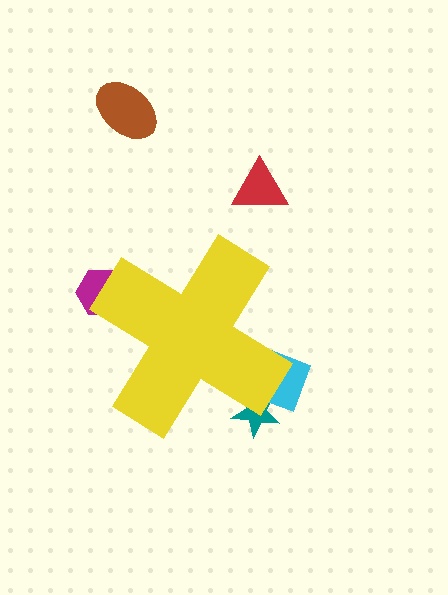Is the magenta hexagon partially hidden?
Yes, the magenta hexagon is partially hidden behind the yellow cross.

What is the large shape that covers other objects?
A yellow cross.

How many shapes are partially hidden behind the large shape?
3 shapes are partially hidden.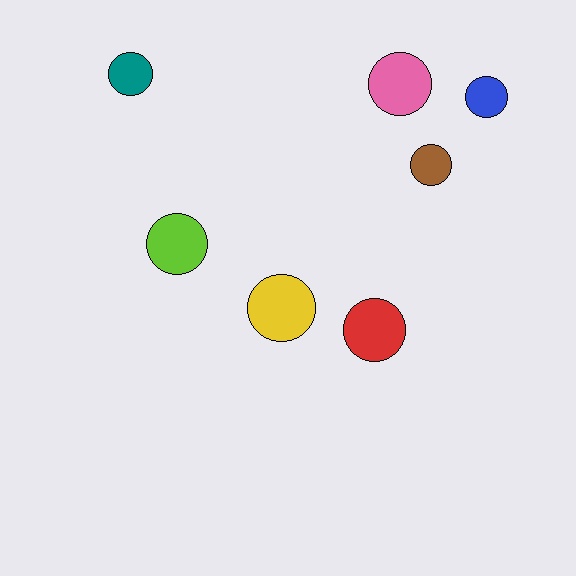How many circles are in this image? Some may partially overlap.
There are 7 circles.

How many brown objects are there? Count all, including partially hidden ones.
There is 1 brown object.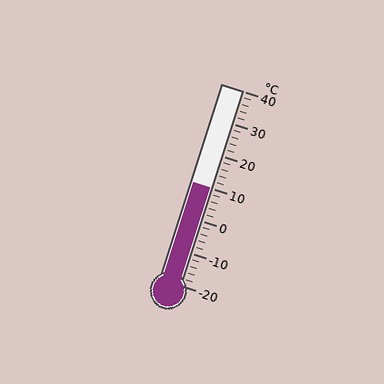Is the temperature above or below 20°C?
The temperature is below 20°C.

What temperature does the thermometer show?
The thermometer shows approximately 10°C.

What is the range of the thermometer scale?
The thermometer scale ranges from -20°C to 40°C.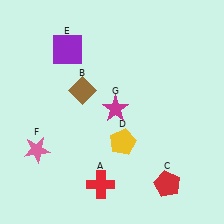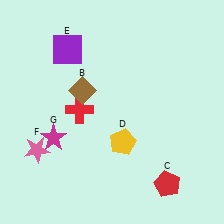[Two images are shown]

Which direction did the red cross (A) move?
The red cross (A) moved up.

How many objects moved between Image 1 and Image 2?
2 objects moved between the two images.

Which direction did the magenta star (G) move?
The magenta star (G) moved left.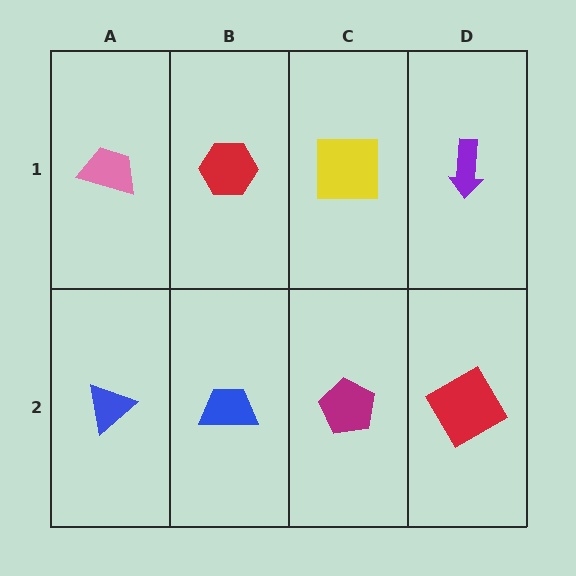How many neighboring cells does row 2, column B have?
3.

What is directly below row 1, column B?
A blue trapezoid.